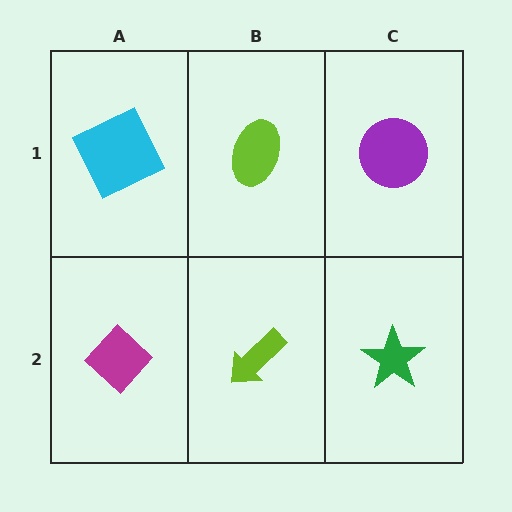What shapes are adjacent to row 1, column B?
A lime arrow (row 2, column B), a cyan square (row 1, column A), a purple circle (row 1, column C).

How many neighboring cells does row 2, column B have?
3.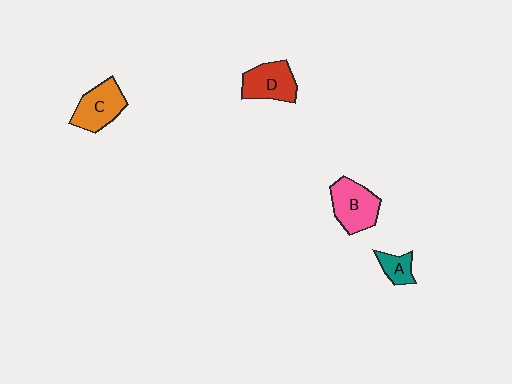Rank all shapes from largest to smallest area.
From largest to smallest: B (pink), C (orange), D (red), A (teal).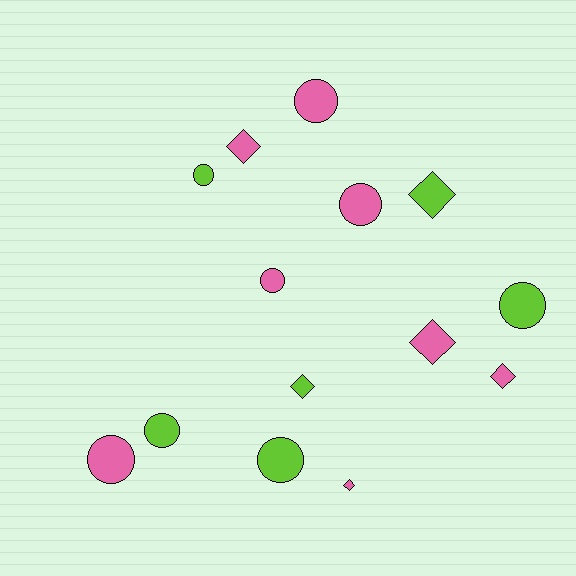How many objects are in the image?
There are 14 objects.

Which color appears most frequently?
Pink, with 8 objects.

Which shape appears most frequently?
Circle, with 8 objects.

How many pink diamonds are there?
There are 4 pink diamonds.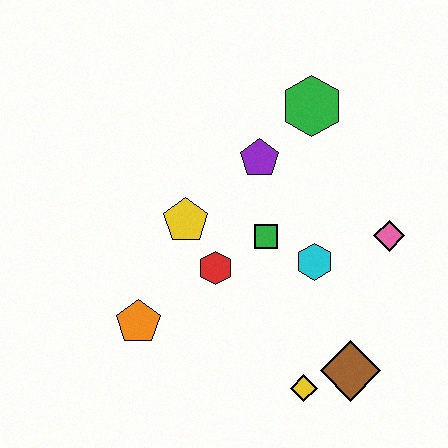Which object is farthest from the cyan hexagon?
The orange pentagon is farthest from the cyan hexagon.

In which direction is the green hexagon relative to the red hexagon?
The green hexagon is above the red hexagon.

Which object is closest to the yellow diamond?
The brown diamond is closest to the yellow diamond.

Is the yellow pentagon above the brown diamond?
Yes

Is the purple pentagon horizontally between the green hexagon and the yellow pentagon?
Yes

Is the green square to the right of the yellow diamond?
No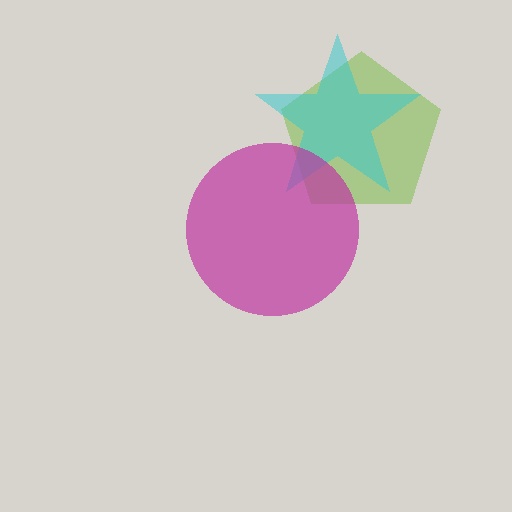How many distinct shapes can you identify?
There are 3 distinct shapes: a lime pentagon, a cyan star, a magenta circle.